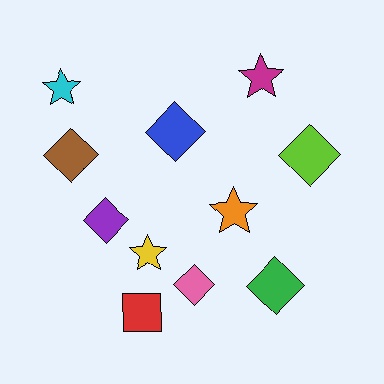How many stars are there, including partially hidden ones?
There are 4 stars.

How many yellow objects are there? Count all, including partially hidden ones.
There is 1 yellow object.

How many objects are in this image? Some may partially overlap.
There are 11 objects.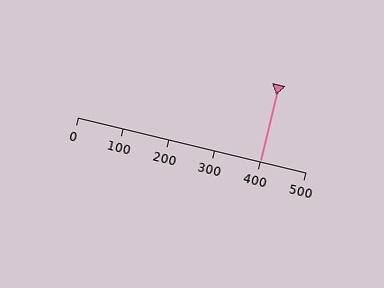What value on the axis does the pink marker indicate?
The marker indicates approximately 400.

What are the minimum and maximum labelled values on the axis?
The axis runs from 0 to 500.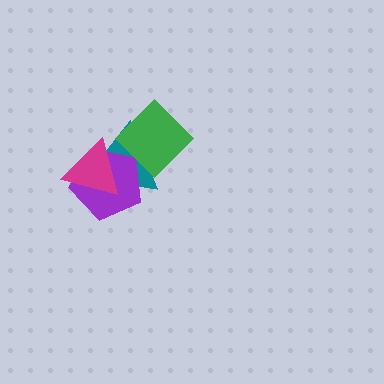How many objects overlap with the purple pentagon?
3 objects overlap with the purple pentagon.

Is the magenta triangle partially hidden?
No, no other shape covers it.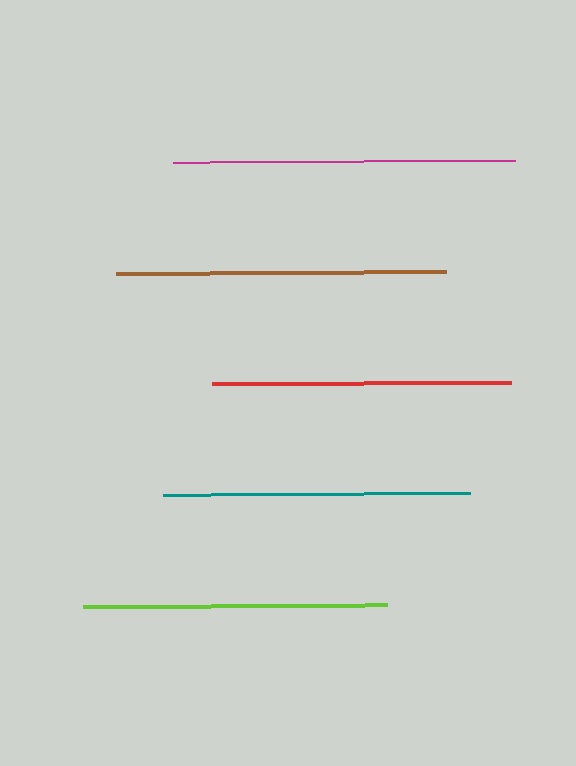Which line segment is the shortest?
The red line is the shortest at approximately 299 pixels.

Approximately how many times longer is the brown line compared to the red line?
The brown line is approximately 1.1 times the length of the red line.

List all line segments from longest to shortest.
From longest to shortest: magenta, brown, teal, lime, red.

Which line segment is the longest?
The magenta line is the longest at approximately 342 pixels.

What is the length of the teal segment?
The teal segment is approximately 307 pixels long.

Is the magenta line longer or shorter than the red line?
The magenta line is longer than the red line.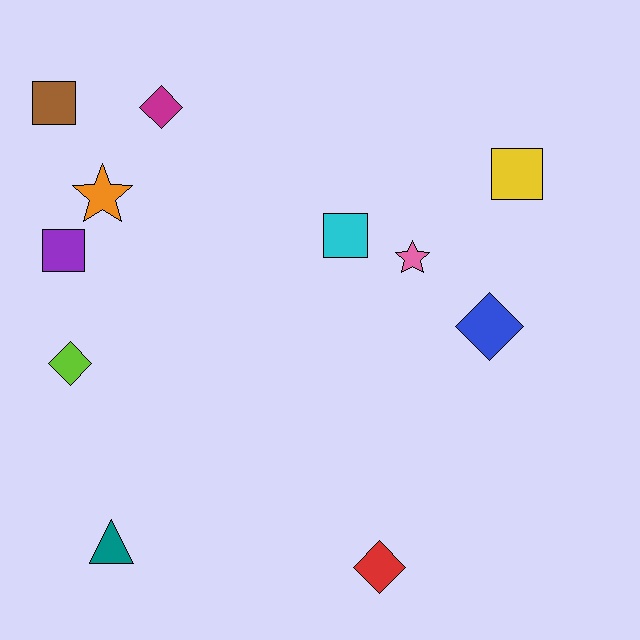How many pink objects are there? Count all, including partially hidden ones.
There is 1 pink object.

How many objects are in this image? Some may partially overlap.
There are 11 objects.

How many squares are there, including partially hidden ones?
There are 4 squares.